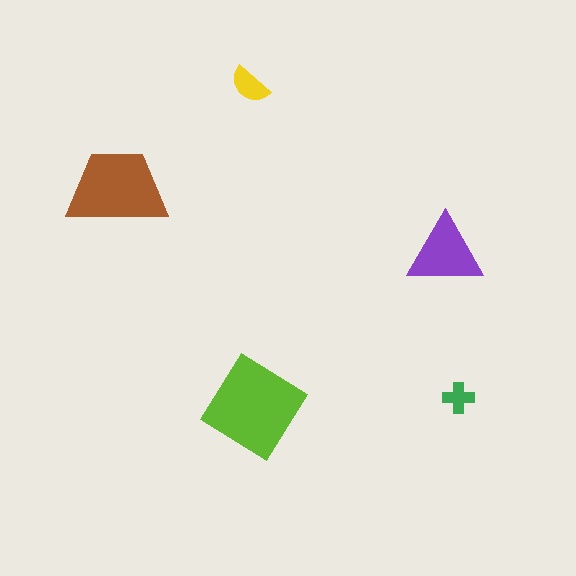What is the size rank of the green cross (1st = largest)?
5th.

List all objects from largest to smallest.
The lime diamond, the brown trapezoid, the purple triangle, the yellow semicircle, the green cross.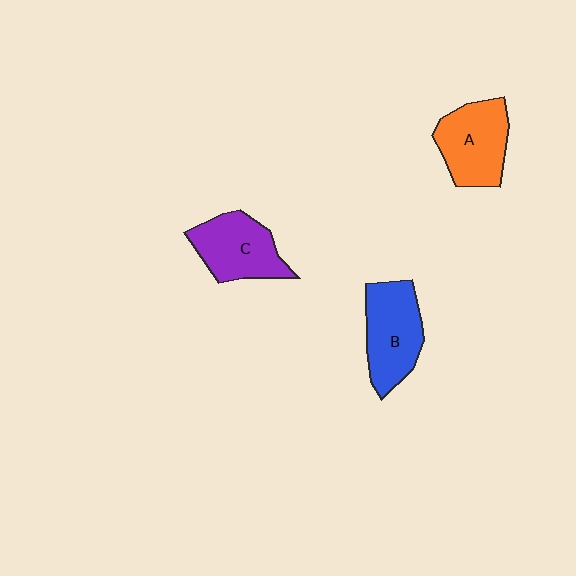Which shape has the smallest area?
Shape C (purple).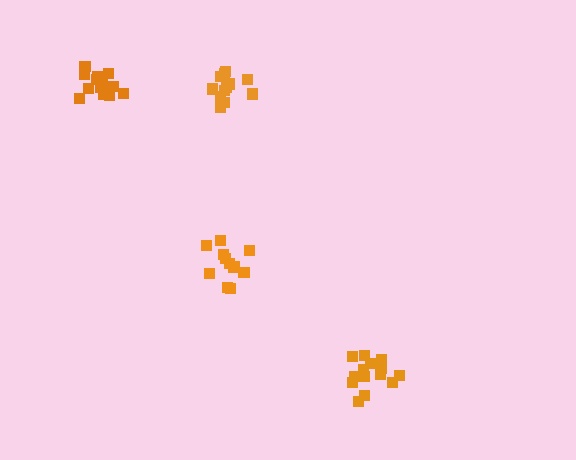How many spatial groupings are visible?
There are 4 spatial groupings.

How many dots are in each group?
Group 1: 15 dots, Group 2: 12 dots, Group 3: 15 dots, Group 4: 11 dots (53 total).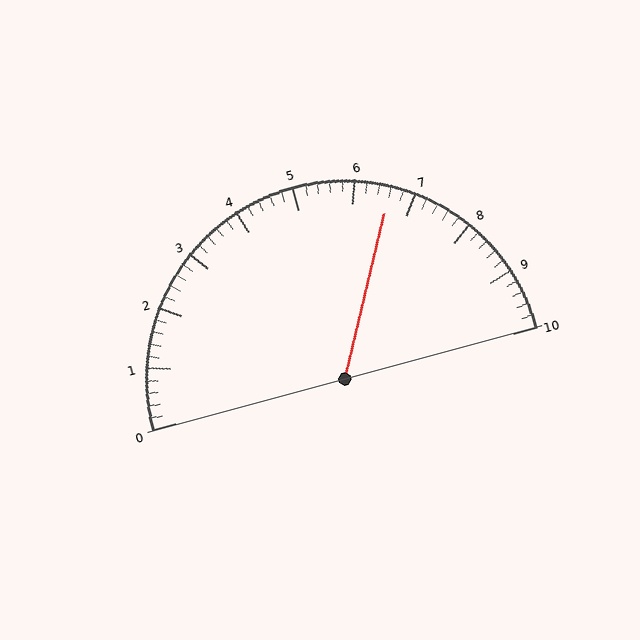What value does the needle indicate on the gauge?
The needle indicates approximately 6.6.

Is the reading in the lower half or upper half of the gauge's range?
The reading is in the upper half of the range (0 to 10).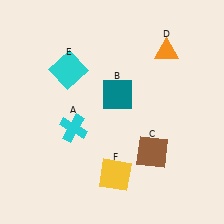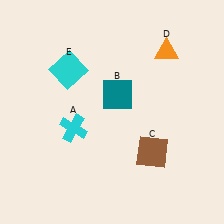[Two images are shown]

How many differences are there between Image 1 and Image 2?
There is 1 difference between the two images.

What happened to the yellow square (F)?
The yellow square (F) was removed in Image 2. It was in the bottom-right area of Image 1.